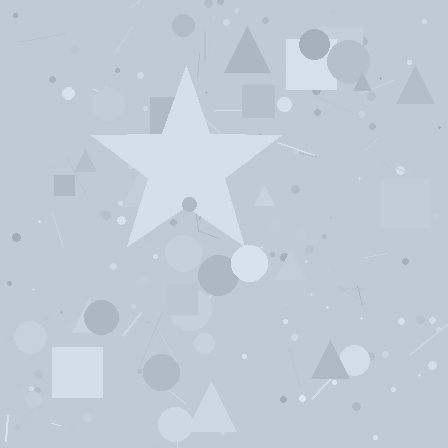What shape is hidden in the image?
A star is hidden in the image.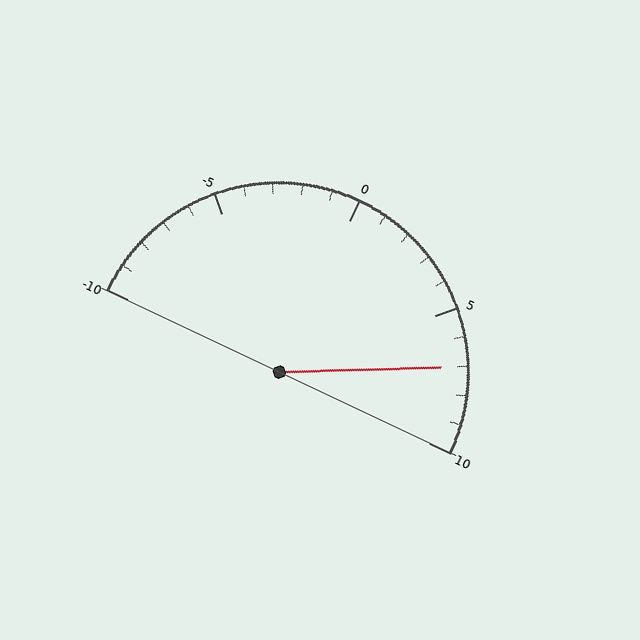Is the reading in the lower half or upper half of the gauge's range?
The reading is in the upper half of the range (-10 to 10).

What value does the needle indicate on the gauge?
The needle indicates approximately 7.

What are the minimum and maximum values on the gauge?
The gauge ranges from -10 to 10.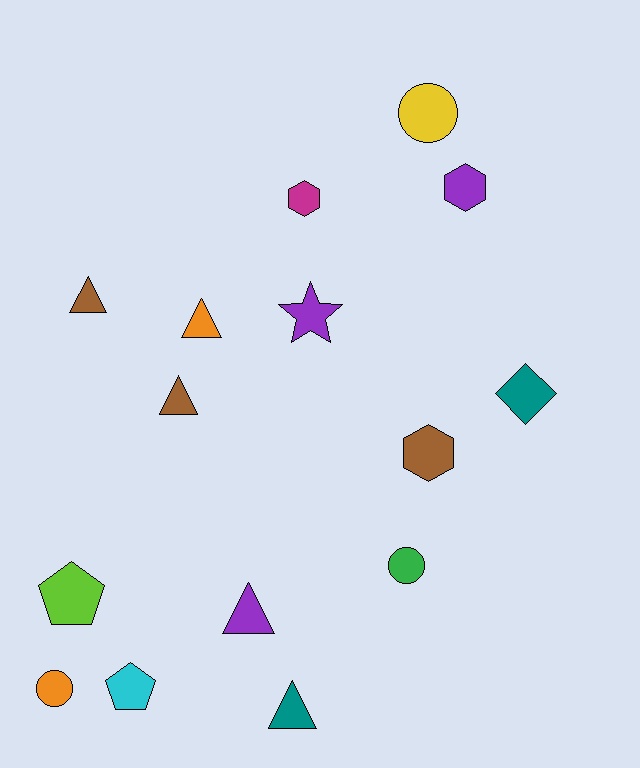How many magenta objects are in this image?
There is 1 magenta object.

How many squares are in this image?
There are no squares.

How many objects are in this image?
There are 15 objects.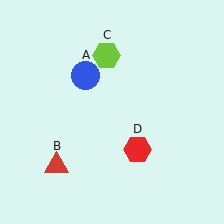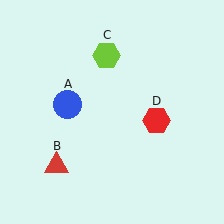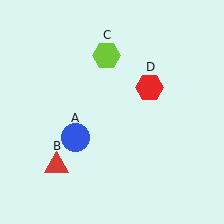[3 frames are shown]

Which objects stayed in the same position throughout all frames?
Red triangle (object B) and lime hexagon (object C) remained stationary.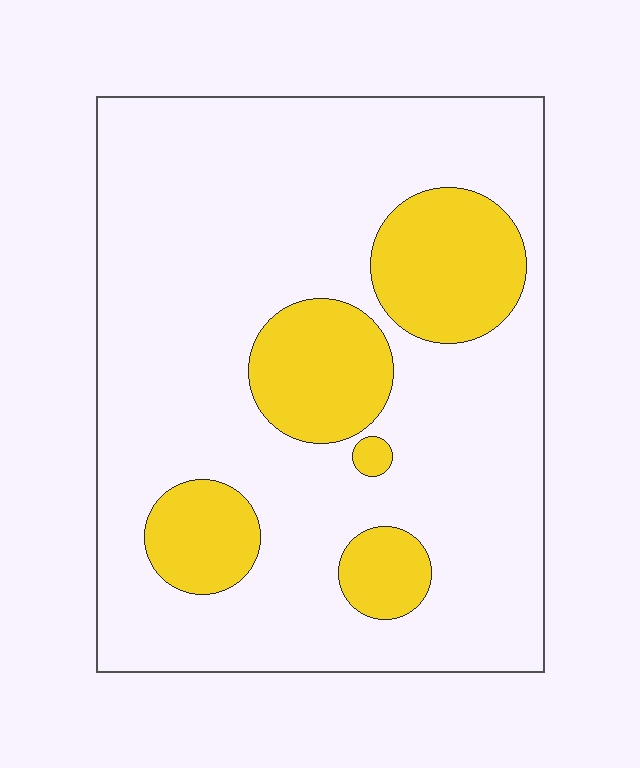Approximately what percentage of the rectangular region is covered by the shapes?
Approximately 20%.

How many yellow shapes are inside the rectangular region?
5.